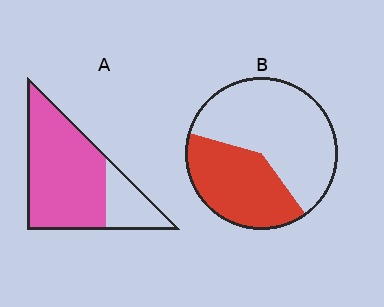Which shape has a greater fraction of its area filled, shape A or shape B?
Shape A.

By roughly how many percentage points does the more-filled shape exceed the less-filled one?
By roughly 35 percentage points (A over B).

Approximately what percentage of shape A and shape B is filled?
A is approximately 75% and B is approximately 40%.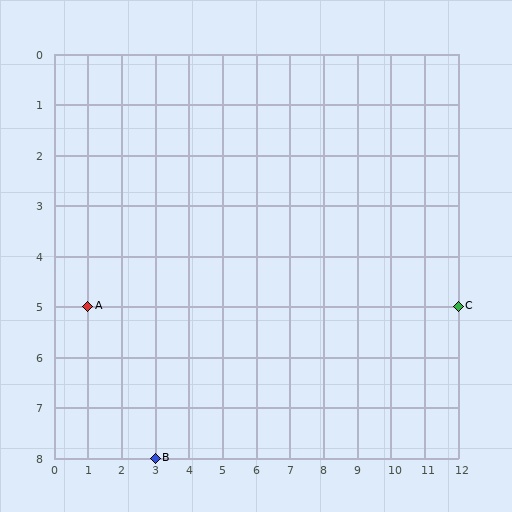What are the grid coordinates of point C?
Point C is at grid coordinates (12, 5).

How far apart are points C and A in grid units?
Points C and A are 11 columns apart.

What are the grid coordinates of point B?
Point B is at grid coordinates (3, 8).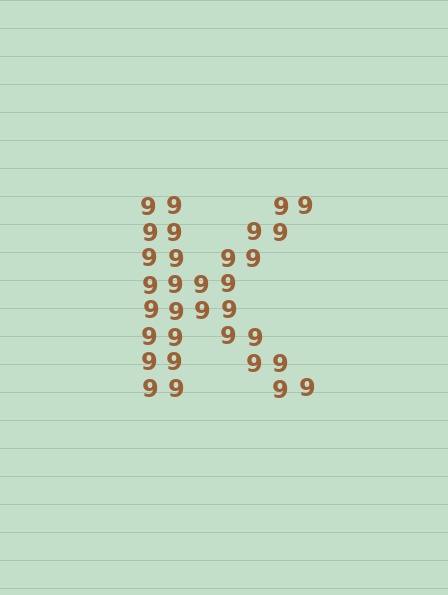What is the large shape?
The large shape is the letter K.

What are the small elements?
The small elements are digit 9's.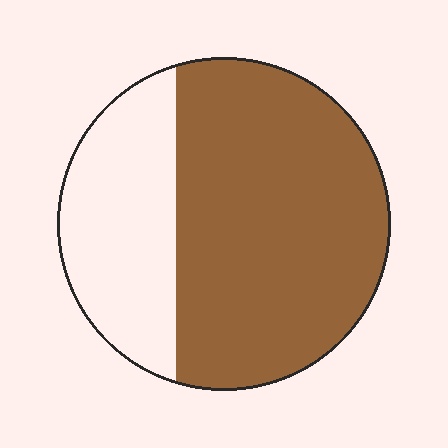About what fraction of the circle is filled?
About two thirds (2/3).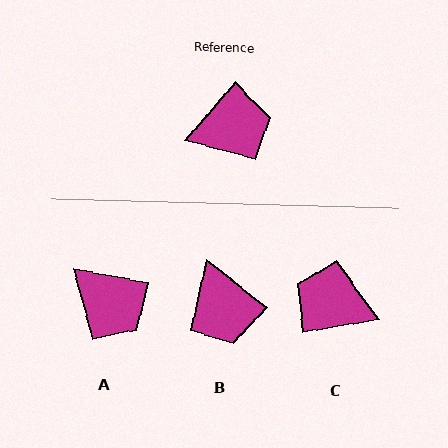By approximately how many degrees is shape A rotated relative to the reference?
Approximately 59 degrees clockwise.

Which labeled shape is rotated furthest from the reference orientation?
C, about 141 degrees away.